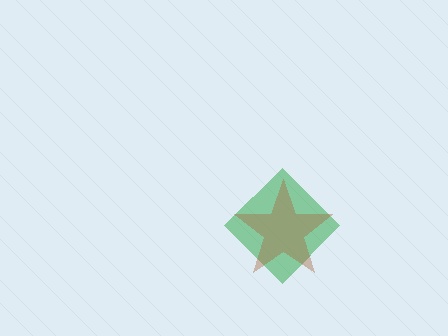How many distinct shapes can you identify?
There are 2 distinct shapes: a green diamond, a brown star.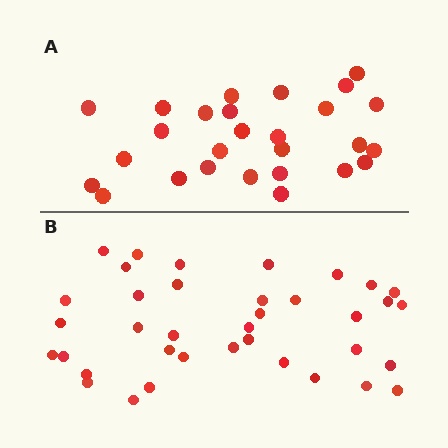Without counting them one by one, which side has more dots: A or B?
Region B (the bottom region) has more dots.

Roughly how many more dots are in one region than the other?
Region B has roughly 10 or so more dots than region A.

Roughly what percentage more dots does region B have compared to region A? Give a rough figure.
About 35% more.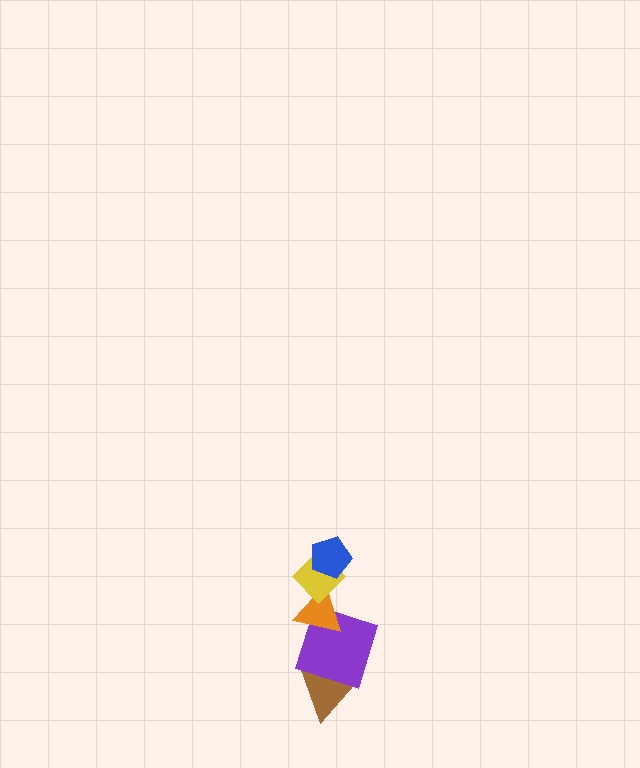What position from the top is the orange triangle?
The orange triangle is 3rd from the top.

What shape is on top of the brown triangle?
The purple square is on top of the brown triangle.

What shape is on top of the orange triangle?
The yellow diamond is on top of the orange triangle.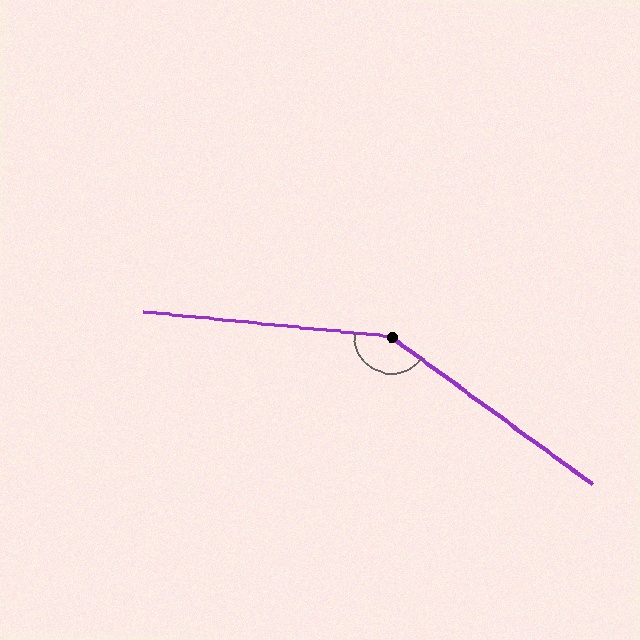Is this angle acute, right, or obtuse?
It is obtuse.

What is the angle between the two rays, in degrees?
Approximately 150 degrees.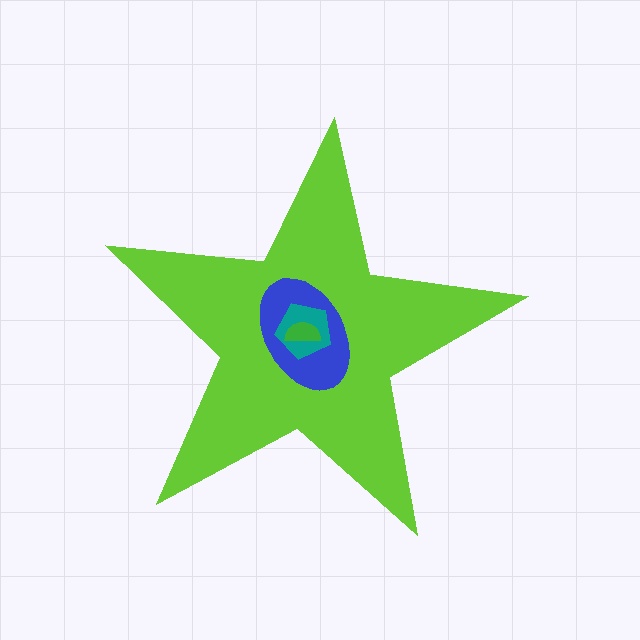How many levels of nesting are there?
4.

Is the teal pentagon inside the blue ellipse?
Yes.